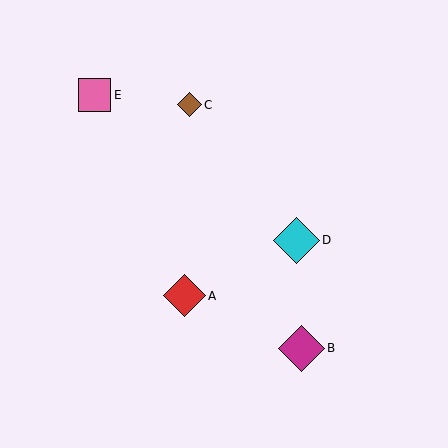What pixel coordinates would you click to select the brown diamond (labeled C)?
Click at (190, 105) to select the brown diamond C.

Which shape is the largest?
The magenta diamond (labeled B) is the largest.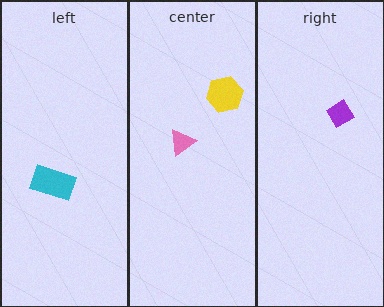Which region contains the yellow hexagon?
The center region.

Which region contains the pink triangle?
The center region.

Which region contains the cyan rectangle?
The left region.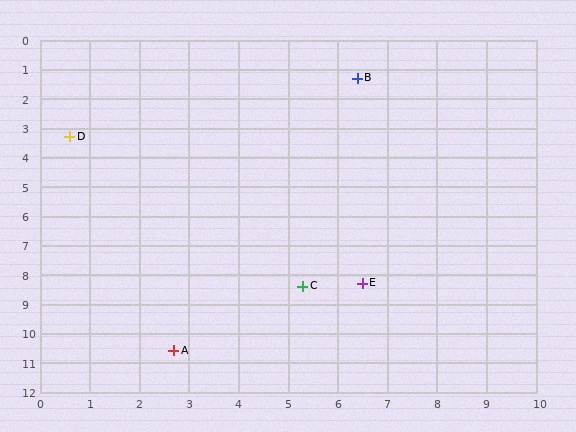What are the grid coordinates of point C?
Point C is at approximately (5.3, 8.4).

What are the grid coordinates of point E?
Point E is at approximately (6.5, 8.3).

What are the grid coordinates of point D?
Point D is at approximately (0.6, 3.3).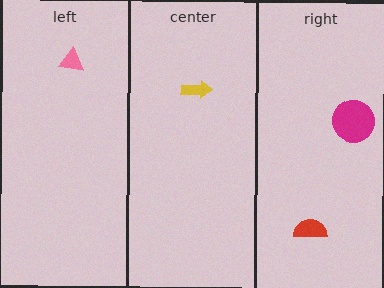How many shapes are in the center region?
1.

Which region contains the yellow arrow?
The center region.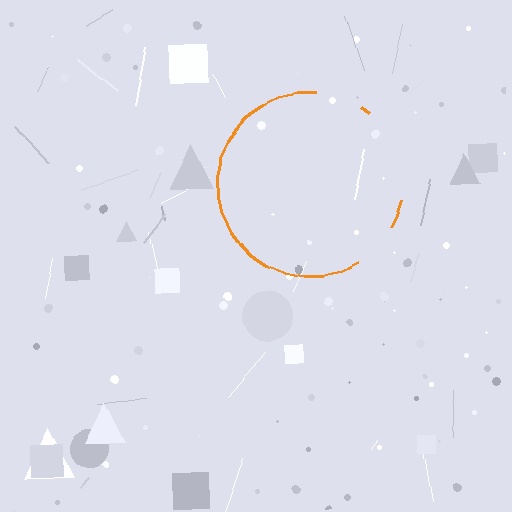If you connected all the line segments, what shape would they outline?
They would outline a circle.